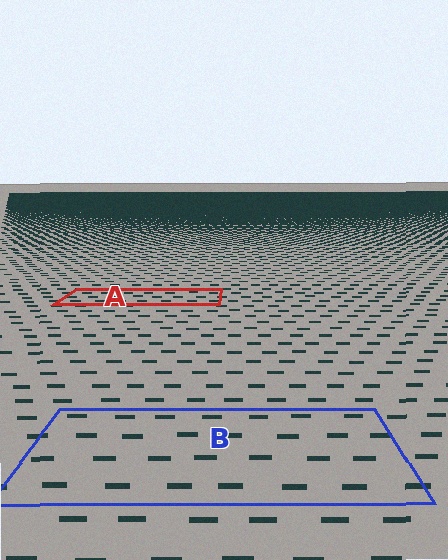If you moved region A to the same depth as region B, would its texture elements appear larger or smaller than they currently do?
They would appear larger. At a closer depth, the same texture elements are projected at a bigger on-screen size.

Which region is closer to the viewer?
Region B is closer. The texture elements there are larger and more spread out.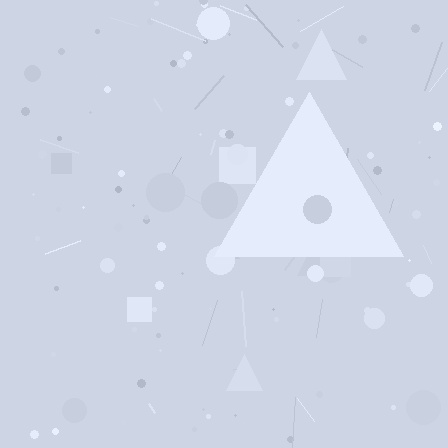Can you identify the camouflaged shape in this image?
The camouflaged shape is a triangle.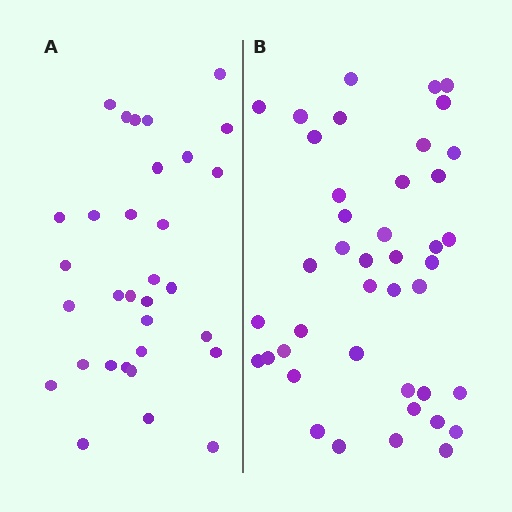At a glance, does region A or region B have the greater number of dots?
Region B (the right region) has more dots.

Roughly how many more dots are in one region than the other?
Region B has roughly 10 or so more dots than region A.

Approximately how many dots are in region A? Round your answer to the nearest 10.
About 30 dots. (The exact count is 32, which rounds to 30.)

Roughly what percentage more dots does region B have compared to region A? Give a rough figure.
About 30% more.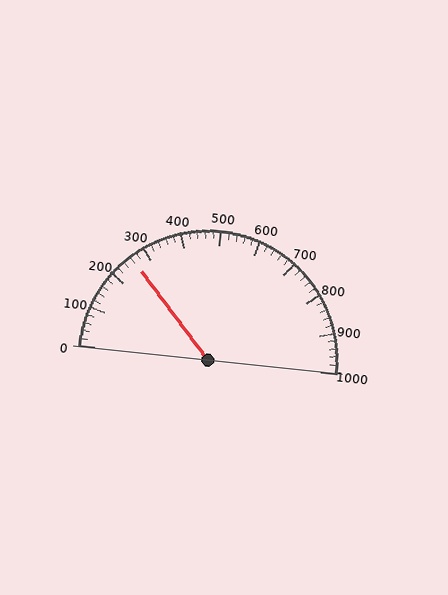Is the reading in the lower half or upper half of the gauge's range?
The reading is in the lower half of the range (0 to 1000).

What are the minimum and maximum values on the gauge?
The gauge ranges from 0 to 1000.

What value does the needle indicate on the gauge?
The needle indicates approximately 260.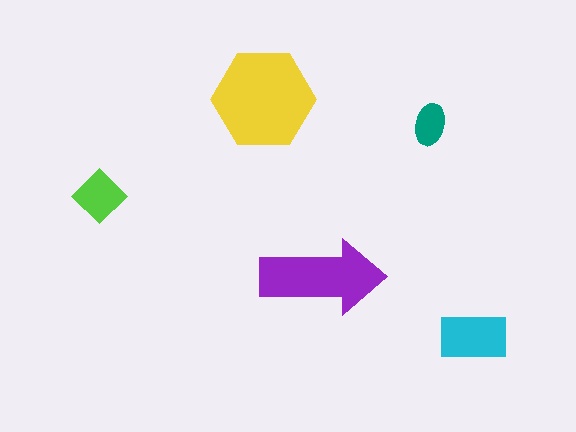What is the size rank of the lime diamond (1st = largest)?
4th.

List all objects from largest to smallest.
The yellow hexagon, the purple arrow, the cyan rectangle, the lime diamond, the teal ellipse.